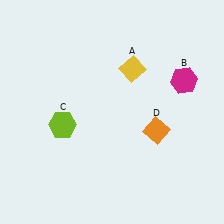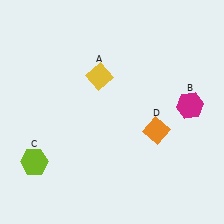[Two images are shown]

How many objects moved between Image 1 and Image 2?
3 objects moved between the two images.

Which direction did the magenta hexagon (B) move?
The magenta hexagon (B) moved down.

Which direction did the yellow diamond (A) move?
The yellow diamond (A) moved left.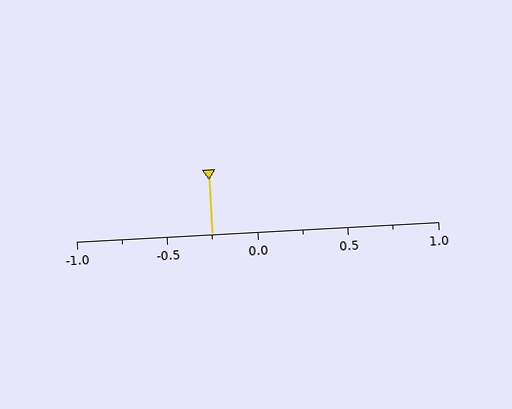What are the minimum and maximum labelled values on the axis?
The axis runs from -1.0 to 1.0.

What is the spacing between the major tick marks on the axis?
The major ticks are spaced 0.5 apart.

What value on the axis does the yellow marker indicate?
The marker indicates approximately -0.25.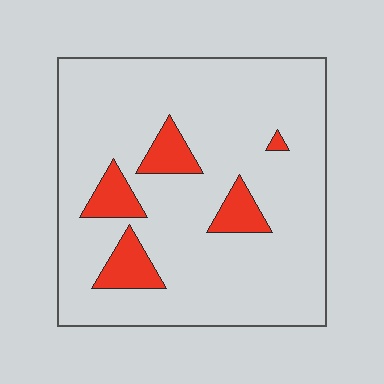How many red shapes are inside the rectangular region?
5.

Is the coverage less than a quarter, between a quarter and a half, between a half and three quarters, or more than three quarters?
Less than a quarter.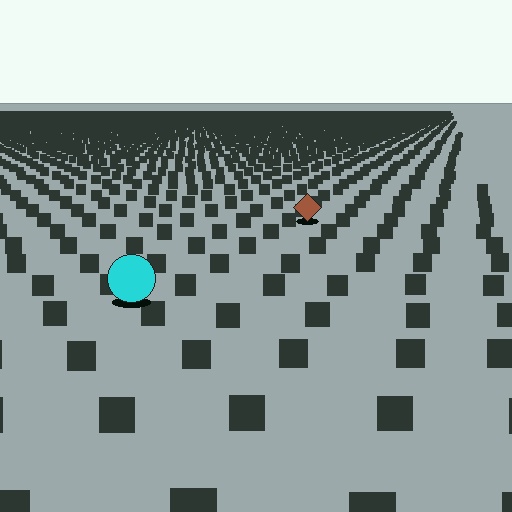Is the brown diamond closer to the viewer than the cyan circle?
No. The cyan circle is closer — you can tell from the texture gradient: the ground texture is coarser near it.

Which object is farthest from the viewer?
The brown diamond is farthest from the viewer. It appears smaller and the ground texture around it is denser.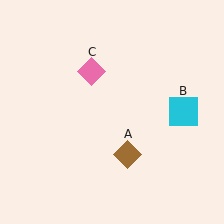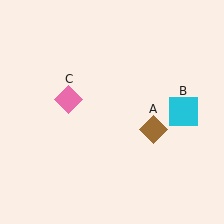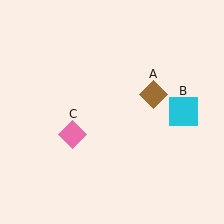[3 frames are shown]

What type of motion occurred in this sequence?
The brown diamond (object A), pink diamond (object C) rotated counterclockwise around the center of the scene.